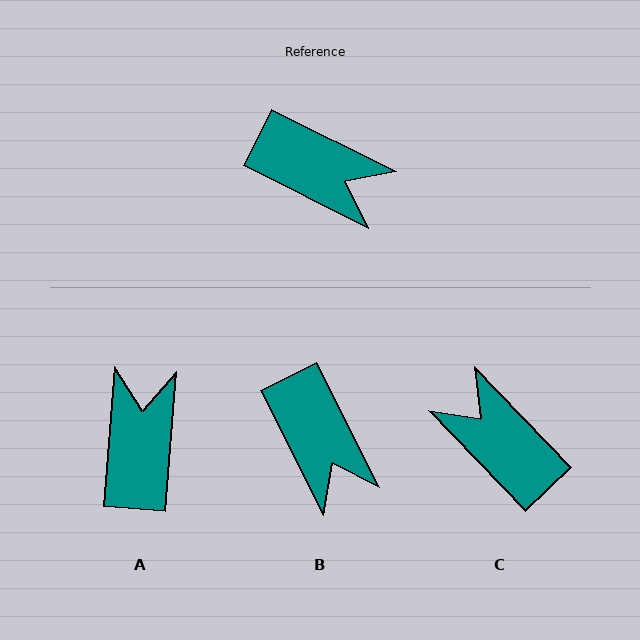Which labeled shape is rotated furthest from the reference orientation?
C, about 160 degrees away.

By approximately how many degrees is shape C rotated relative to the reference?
Approximately 160 degrees counter-clockwise.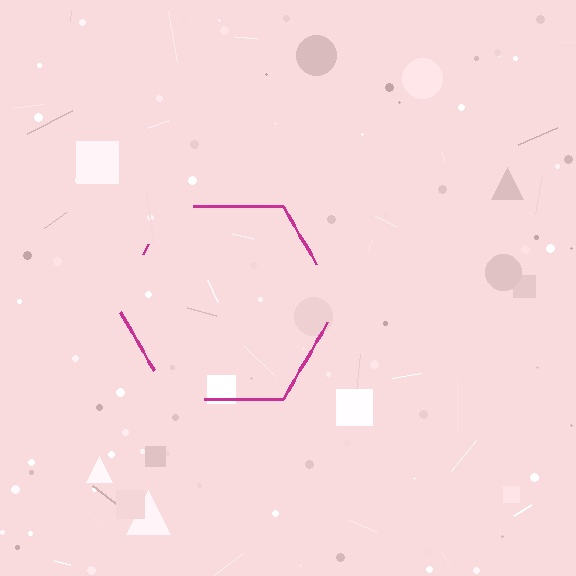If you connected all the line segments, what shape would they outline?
They would outline a hexagon.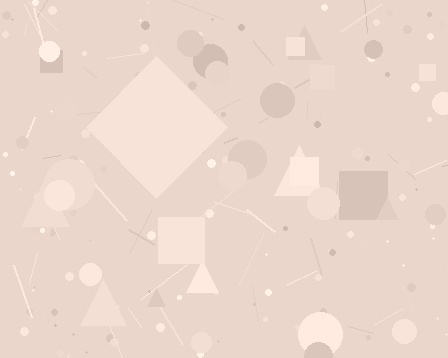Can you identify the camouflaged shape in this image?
The camouflaged shape is a diamond.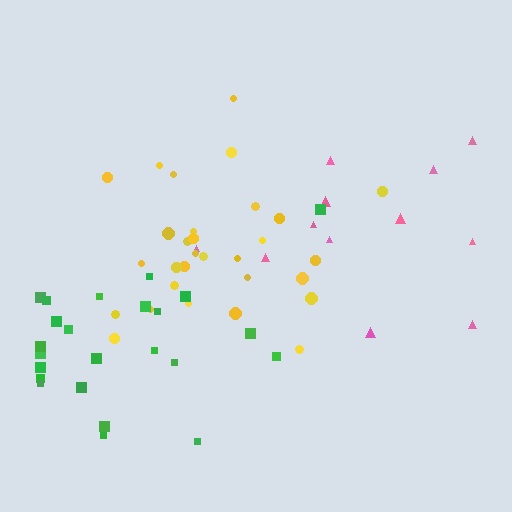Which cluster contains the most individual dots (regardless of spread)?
Yellow (30).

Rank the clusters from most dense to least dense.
yellow, green, pink.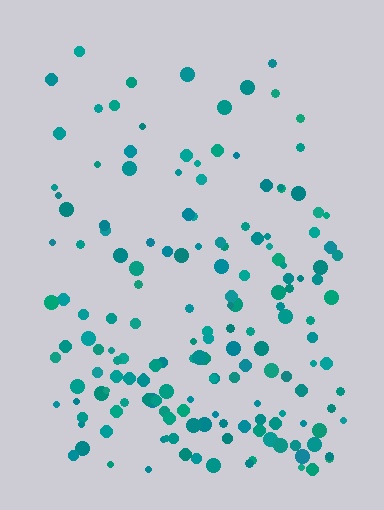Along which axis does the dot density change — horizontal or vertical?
Vertical.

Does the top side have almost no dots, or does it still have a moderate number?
Still a moderate number, just noticeably fewer than the bottom.